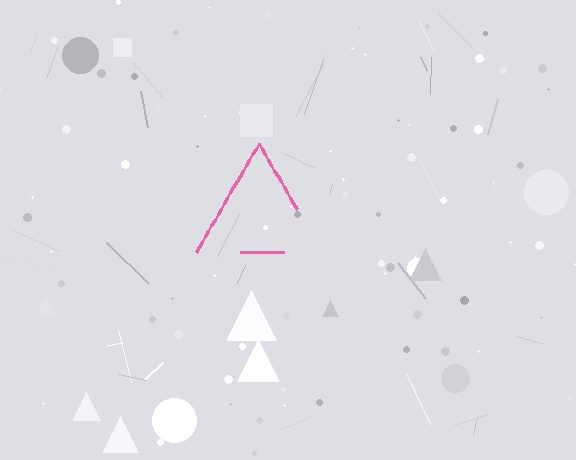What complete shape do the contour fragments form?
The contour fragments form a triangle.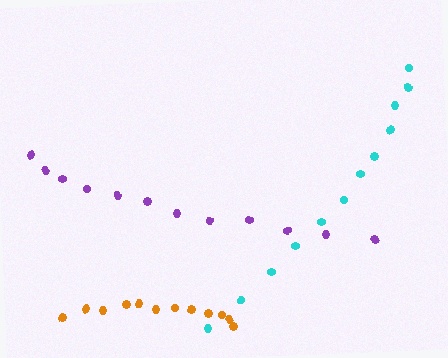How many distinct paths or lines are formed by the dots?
There are 3 distinct paths.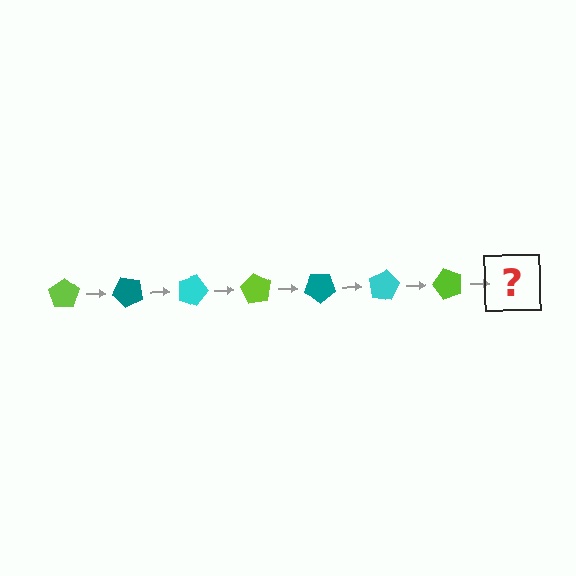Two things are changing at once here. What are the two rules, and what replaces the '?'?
The two rules are that it rotates 45 degrees each step and the color cycles through lime, teal, and cyan. The '?' should be a teal pentagon, rotated 315 degrees from the start.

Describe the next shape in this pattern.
It should be a teal pentagon, rotated 315 degrees from the start.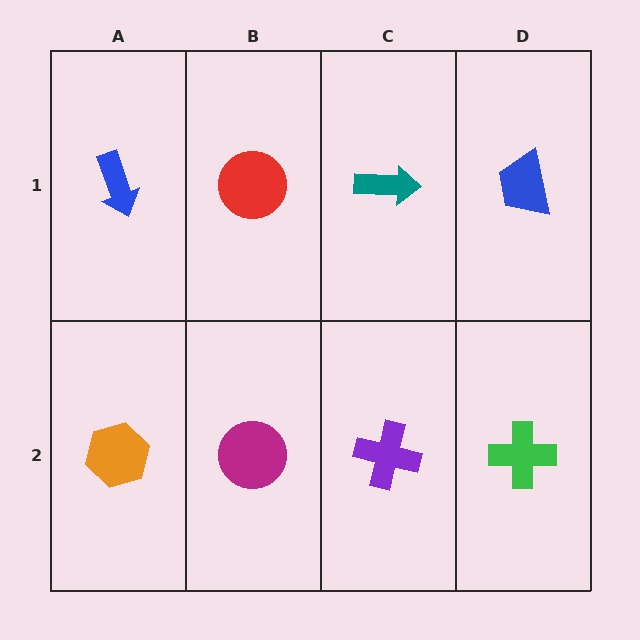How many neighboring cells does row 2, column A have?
2.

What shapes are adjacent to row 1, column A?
An orange hexagon (row 2, column A), a red circle (row 1, column B).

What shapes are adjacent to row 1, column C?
A purple cross (row 2, column C), a red circle (row 1, column B), a blue trapezoid (row 1, column D).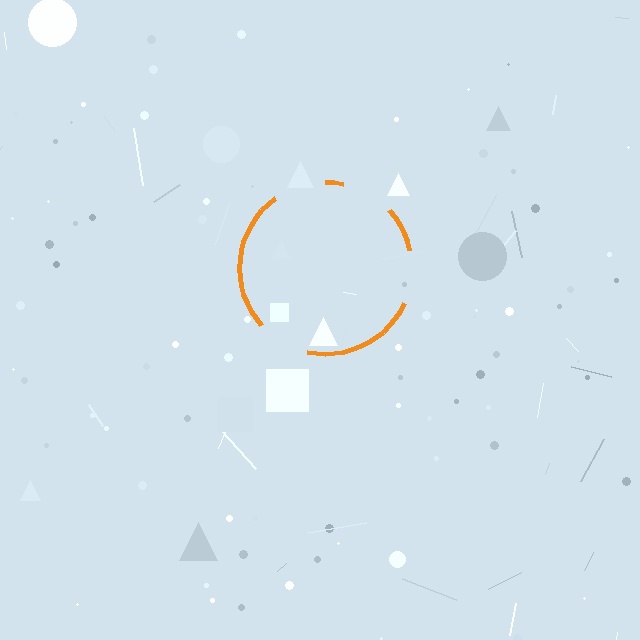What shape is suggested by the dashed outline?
The dashed outline suggests a circle.